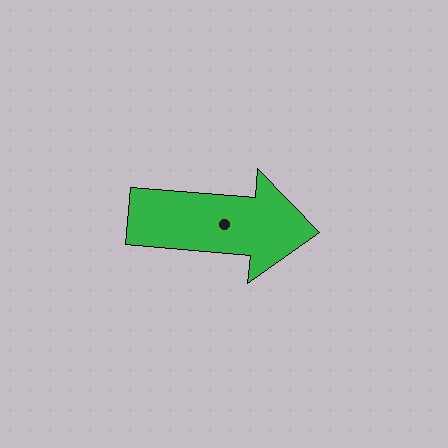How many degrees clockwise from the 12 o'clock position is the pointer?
Approximately 95 degrees.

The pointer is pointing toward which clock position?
Roughly 3 o'clock.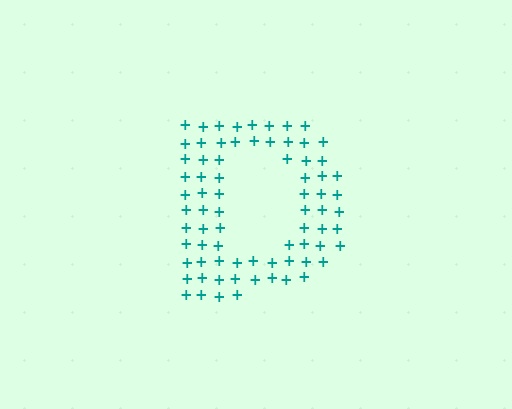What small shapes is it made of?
It is made of small plus signs.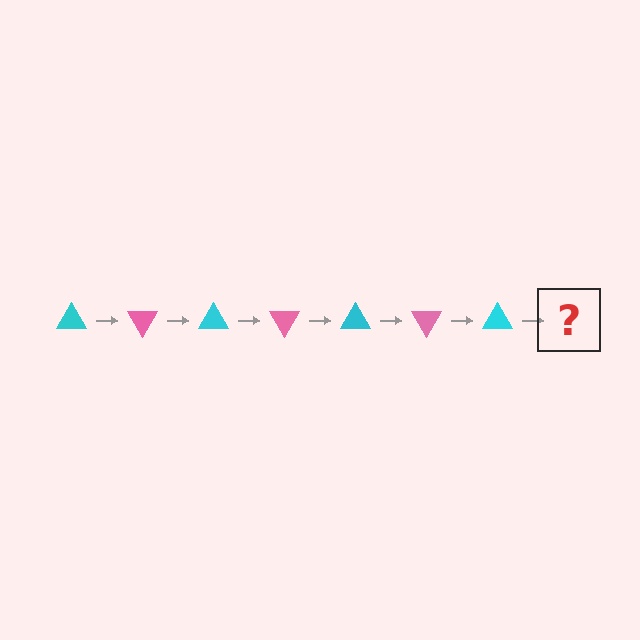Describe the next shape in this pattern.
It should be a pink triangle, rotated 420 degrees from the start.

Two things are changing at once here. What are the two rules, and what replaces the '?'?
The two rules are that it rotates 60 degrees each step and the color cycles through cyan and pink. The '?' should be a pink triangle, rotated 420 degrees from the start.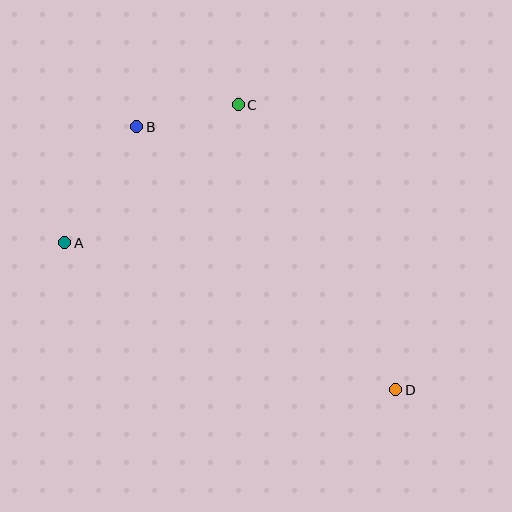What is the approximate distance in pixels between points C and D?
The distance between C and D is approximately 326 pixels.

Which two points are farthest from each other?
Points B and D are farthest from each other.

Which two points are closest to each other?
Points B and C are closest to each other.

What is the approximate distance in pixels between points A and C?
The distance between A and C is approximately 222 pixels.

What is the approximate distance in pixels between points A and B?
The distance between A and B is approximately 137 pixels.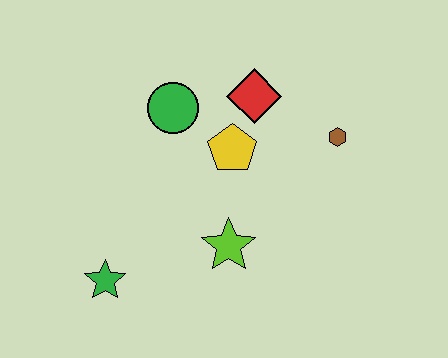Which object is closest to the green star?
The lime star is closest to the green star.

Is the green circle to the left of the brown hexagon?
Yes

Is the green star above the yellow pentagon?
No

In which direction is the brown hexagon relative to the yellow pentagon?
The brown hexagon is to the right of the yellow pentagon.